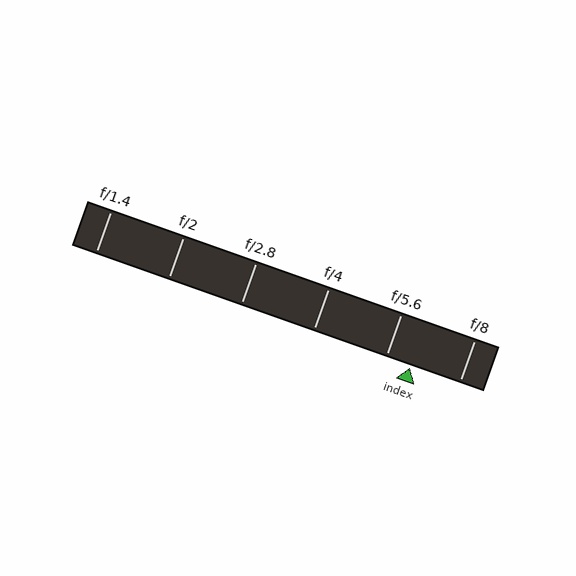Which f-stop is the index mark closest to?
The index mark is closest to f/5.6.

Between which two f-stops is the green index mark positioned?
The index mark is between f/5.6 and f/8.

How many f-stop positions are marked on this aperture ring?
There are 6 f-stop positions marked.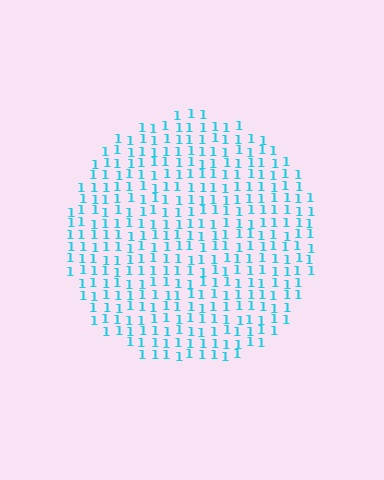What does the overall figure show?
The overall figure shows a circle.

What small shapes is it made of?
It is made of small digit 1's.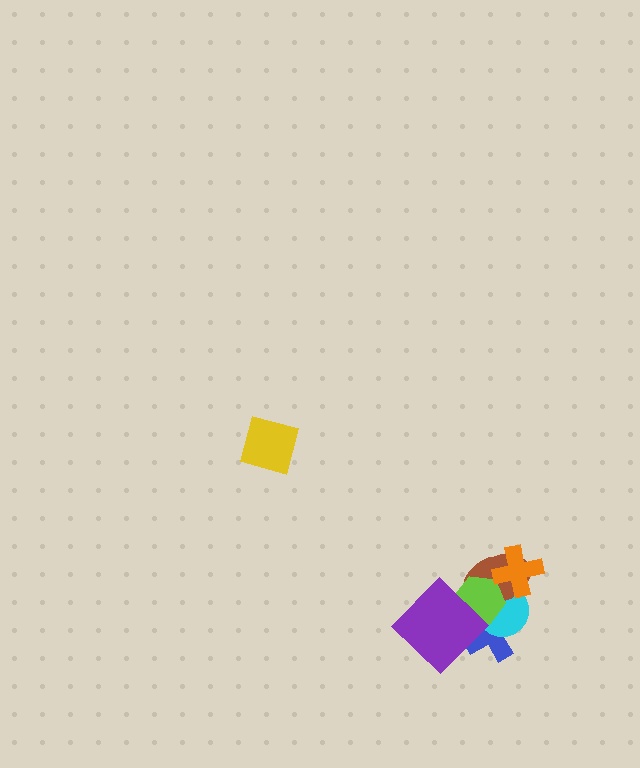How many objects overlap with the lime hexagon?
4 objects overlap with the lime hexagon.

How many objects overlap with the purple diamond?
4 objects overlap with the purple diamond.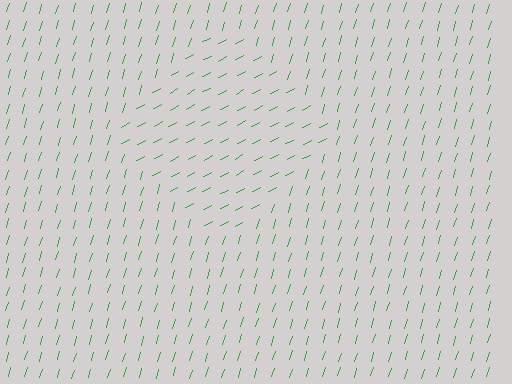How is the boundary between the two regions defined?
The boundary is defined purely by a change in line orientation (approximately 45 degrees difference). All lines are the same color and thickness.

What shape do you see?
I see a diamond.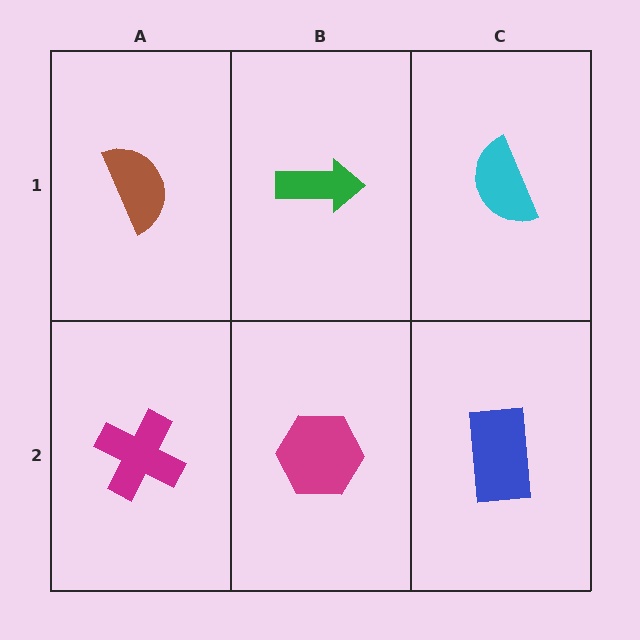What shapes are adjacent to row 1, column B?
A magenta hexagon (row 2, column B), a brown semicircle (row 1, column A), a cyan semicircle (row 1, column C).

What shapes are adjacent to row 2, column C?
A cyan semicircle (row 1, column C), a magenta hexagon (row 2, column B).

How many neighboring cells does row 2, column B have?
3.